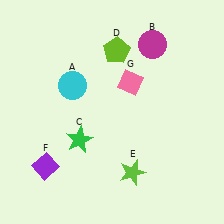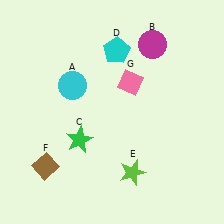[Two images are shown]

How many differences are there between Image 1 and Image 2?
There are 2 differences between the two images.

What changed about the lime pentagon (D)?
In Image 1, D is lime. In Image 2, it changed to cyan.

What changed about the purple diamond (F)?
In Image 1, F is purple. In Image 2, it changed to brown.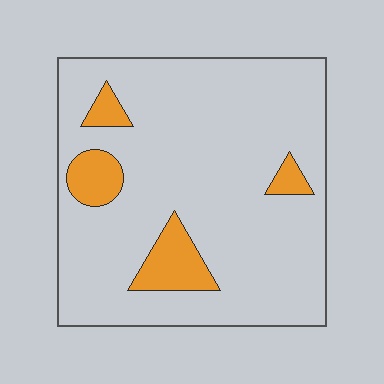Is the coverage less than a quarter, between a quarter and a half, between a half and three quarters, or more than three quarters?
Less than a quarter.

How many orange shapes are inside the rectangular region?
4.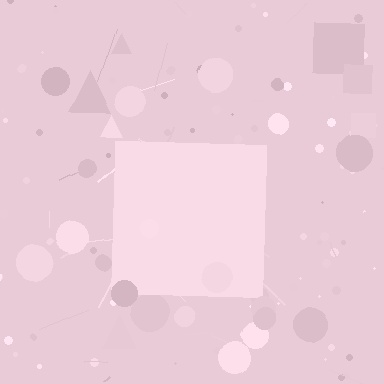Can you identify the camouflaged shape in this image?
The camouflaged shape is a square.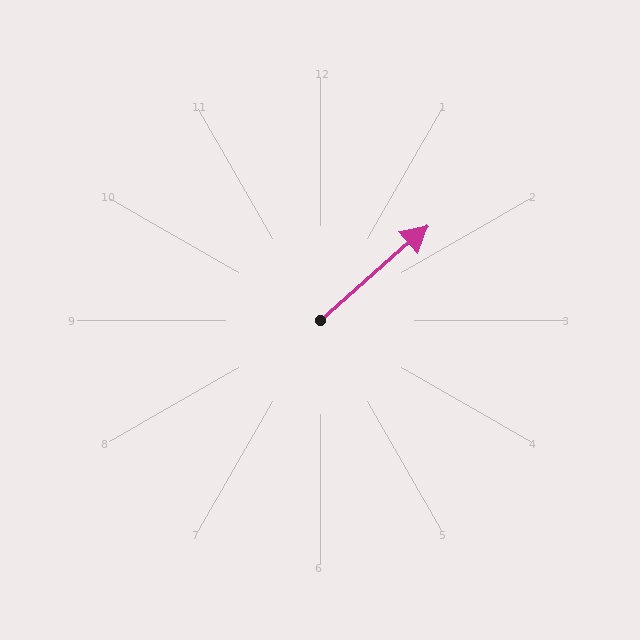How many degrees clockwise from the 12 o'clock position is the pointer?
Approximately 49 degrees.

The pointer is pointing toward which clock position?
Roughly 2 o'clock.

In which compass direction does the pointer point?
Northeast.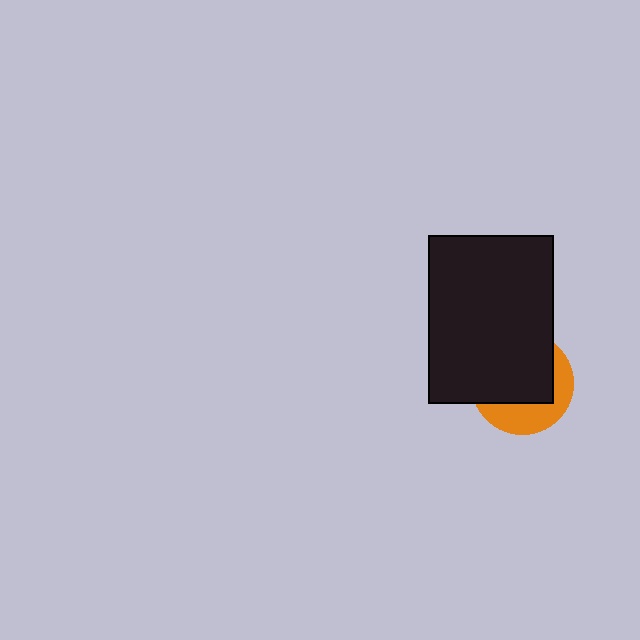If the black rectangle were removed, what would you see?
You would see the complete orange circle.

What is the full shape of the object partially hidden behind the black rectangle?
The partially hidden object is an orange circle.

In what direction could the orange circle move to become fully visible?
The orange circle could move toward the lower-right. That would shift it out from behind the black rectangle entirely.